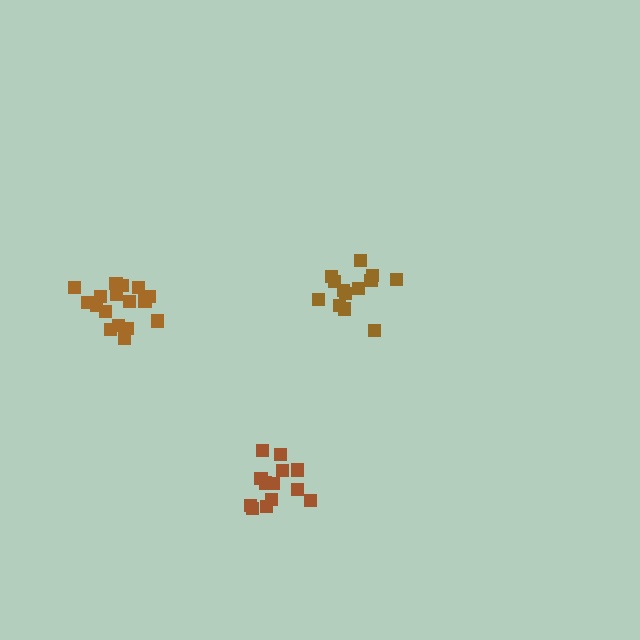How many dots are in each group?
Group 1: 13 dots, Group 2: 13 dots, Group 3: 18 dots (44 total).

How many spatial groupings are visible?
There are 3 spatial groupings.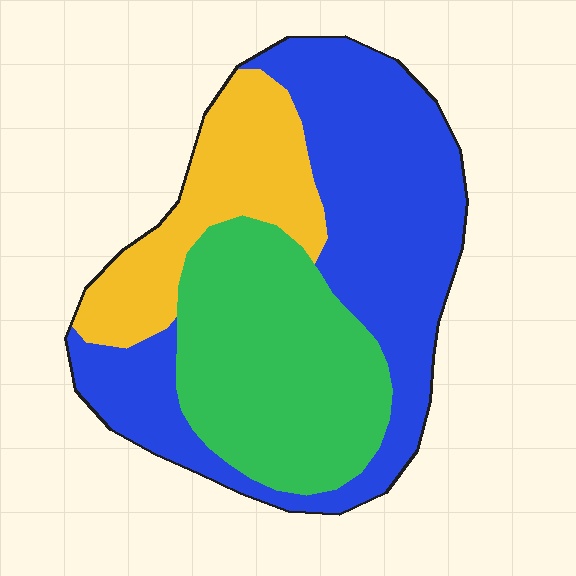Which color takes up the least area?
Yellow, at roughly 20%.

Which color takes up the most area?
Blue, at roughly 45%.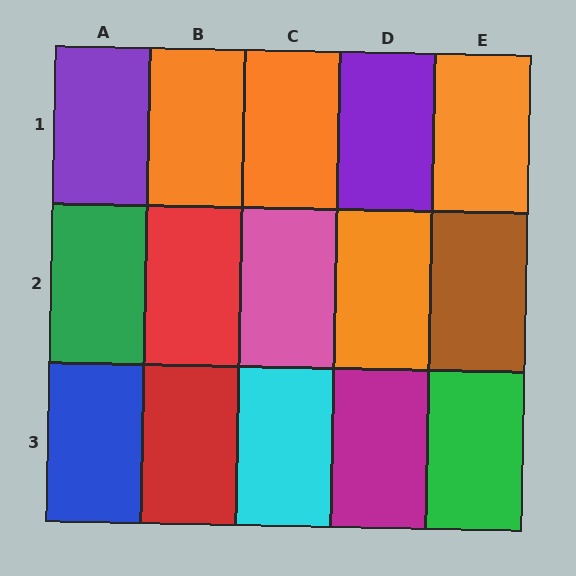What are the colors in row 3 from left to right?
Blue, red, cyan, magenta, green.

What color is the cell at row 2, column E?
Brown.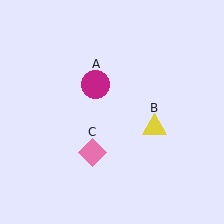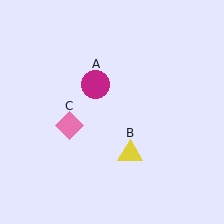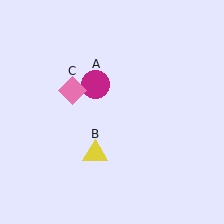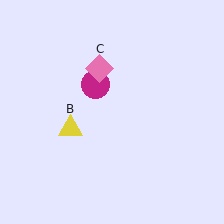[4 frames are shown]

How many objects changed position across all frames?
2 objects changed position: yellow triangle (object B), pink diamond (object C).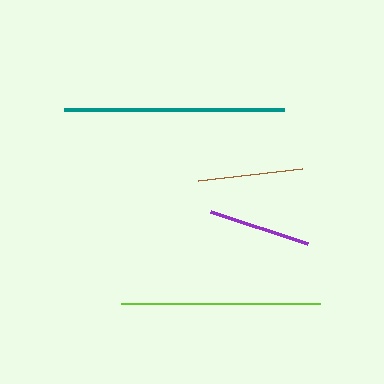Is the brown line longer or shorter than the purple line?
The brown line is longer than the purple line.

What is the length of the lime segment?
The lime segment is approximately 200 pixels long.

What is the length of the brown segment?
The brown segment is approximately 105 pixels long.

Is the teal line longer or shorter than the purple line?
The teal line is longer than the purple line.